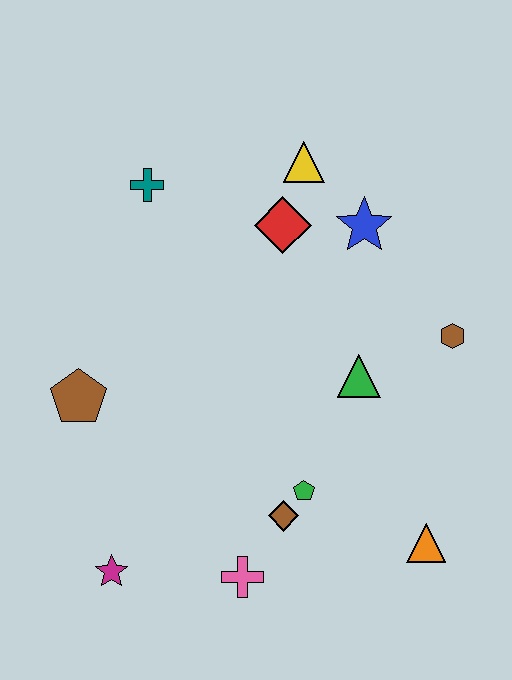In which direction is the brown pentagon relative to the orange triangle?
The brown pentagon is to the left of the orange triangle.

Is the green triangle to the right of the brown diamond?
Yes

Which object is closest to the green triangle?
The brown hexagon is closest to the green triangle.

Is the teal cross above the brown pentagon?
Yes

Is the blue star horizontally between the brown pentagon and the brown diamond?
No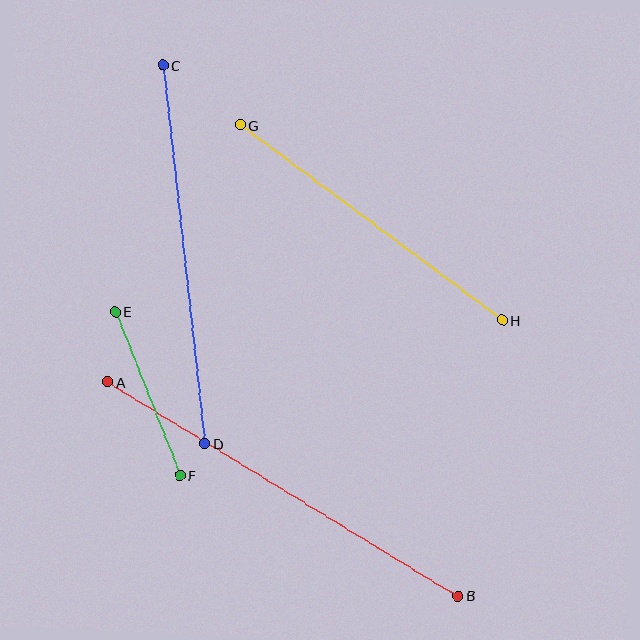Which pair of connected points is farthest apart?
Points A and B are farthest apart.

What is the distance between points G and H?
The distance is approximately 327 pixels.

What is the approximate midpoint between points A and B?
The midpoint is at approximately (283, 489) pixels.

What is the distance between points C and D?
The distance is approximately 381 pixels.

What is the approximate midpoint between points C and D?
The midpoint is at approximately (184, 254) pixels.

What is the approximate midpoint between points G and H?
The midpoint is at approximately (371, 222) pixels.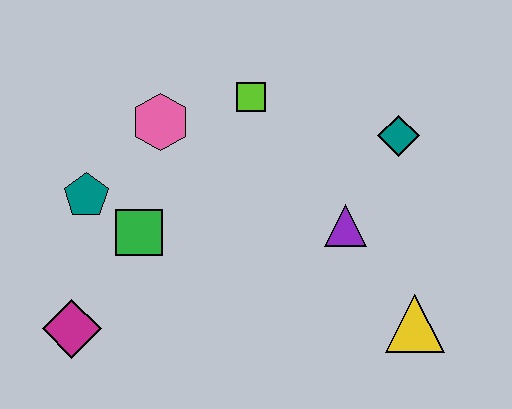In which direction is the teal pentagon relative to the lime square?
The teal pentagon is to the left of the lime square.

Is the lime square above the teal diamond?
Yes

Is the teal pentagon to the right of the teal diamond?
No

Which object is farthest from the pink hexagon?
The yellow triangle is farthest from the pink hexagon.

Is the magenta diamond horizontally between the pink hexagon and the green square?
No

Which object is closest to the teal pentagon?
The green square is closest to the teal pentagon.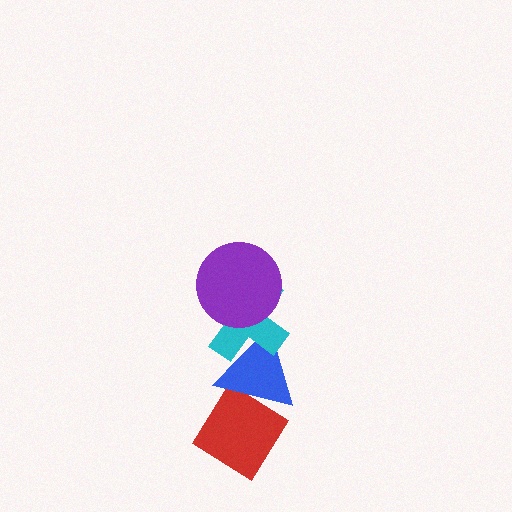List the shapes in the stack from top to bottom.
From top to bottom: the purple circle, the cyan cross, the blue triangle, the red diamond.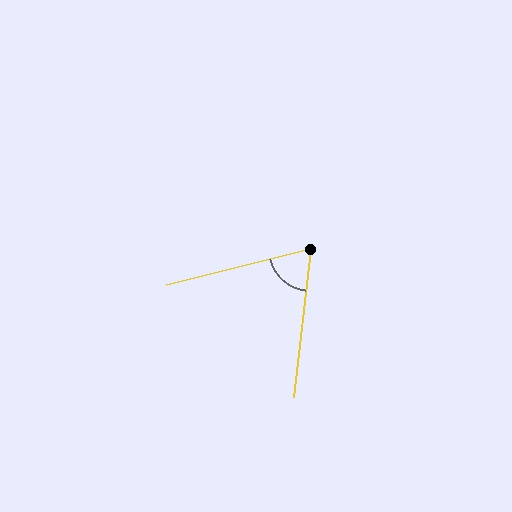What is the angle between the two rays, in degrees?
Approximately 69 degrees.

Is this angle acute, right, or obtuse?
It is acute.